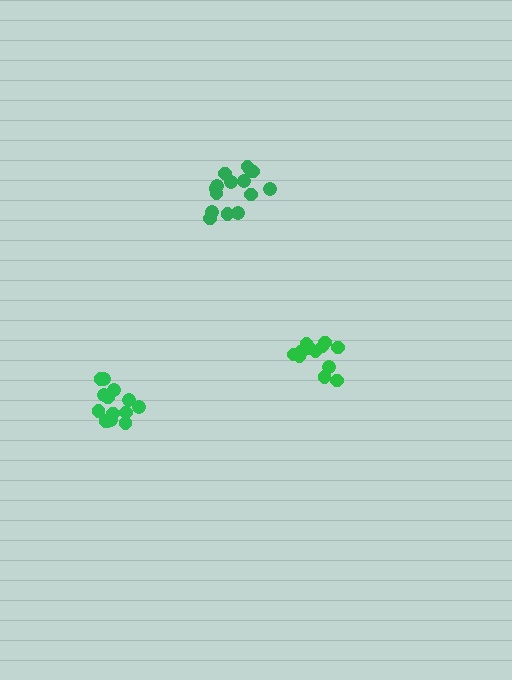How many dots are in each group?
Group 1: 14 dots, Group 2: 12 dots, Group 3: 15 dots (41 total).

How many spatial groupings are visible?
There are 3 spatial groupings.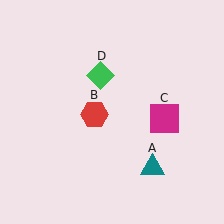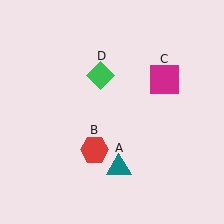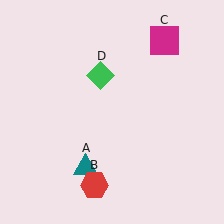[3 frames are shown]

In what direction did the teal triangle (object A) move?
The teal triangle (object A) moved left.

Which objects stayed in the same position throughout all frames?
Green diamond (object D) remained stationary.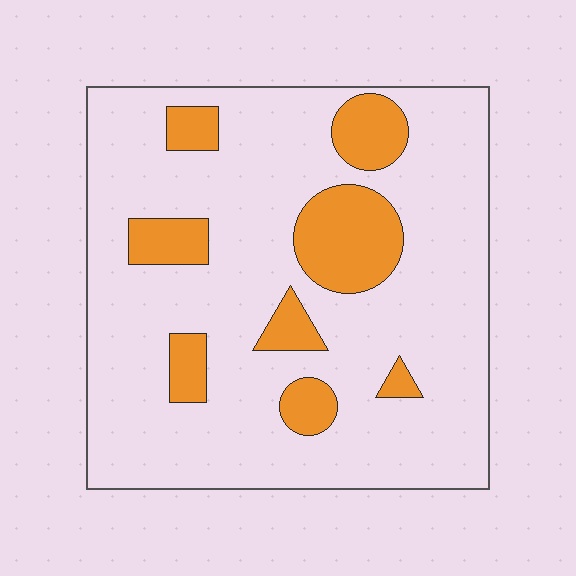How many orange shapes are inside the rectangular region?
8.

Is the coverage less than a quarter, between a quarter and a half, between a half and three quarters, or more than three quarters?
Less than a quarter.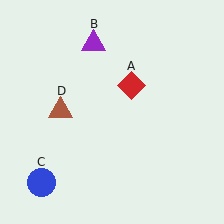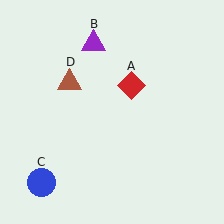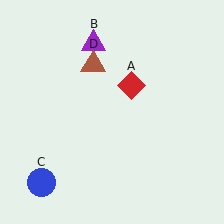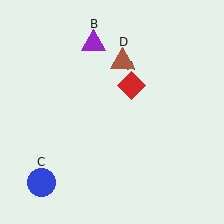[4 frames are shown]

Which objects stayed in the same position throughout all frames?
Red diamond (object A) and purple triangle (object B) and blue circle (object C) remained stationary.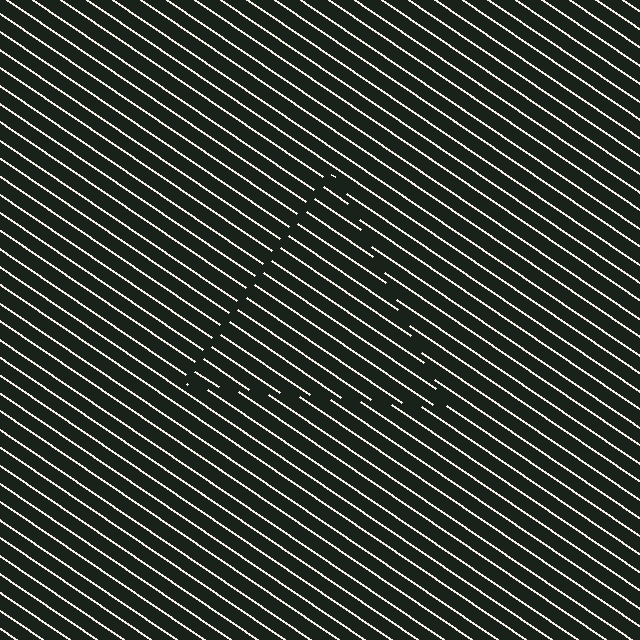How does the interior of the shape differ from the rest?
The interior of the shape contains the same grating, shifted by half a period — the contour is defined by the phase discontinuity where line-ends from the inner and outer gratings abut.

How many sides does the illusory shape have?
3 sides — the line-ends trace a triangle.